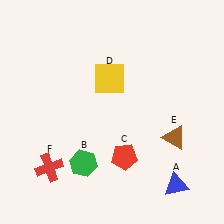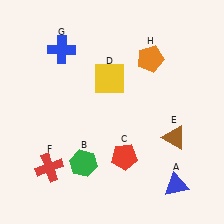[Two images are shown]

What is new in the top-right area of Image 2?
An orange pentagon (H) was added in the top-right area of Image 2.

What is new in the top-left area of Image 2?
A blue cross (G) was added in the top-left area of Image 2.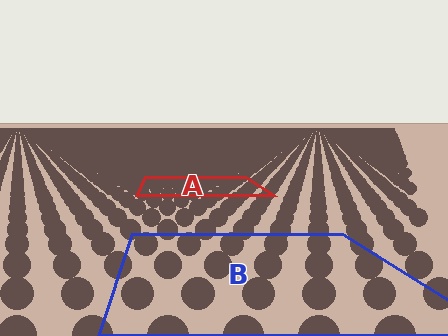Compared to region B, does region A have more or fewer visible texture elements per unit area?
Region A has more texture elements per unit area — they are packed more densely because it is farther away.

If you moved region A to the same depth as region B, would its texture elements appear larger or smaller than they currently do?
They would appear larger. At a closer depth, the same texture elements are projected at a bigger on-screen size.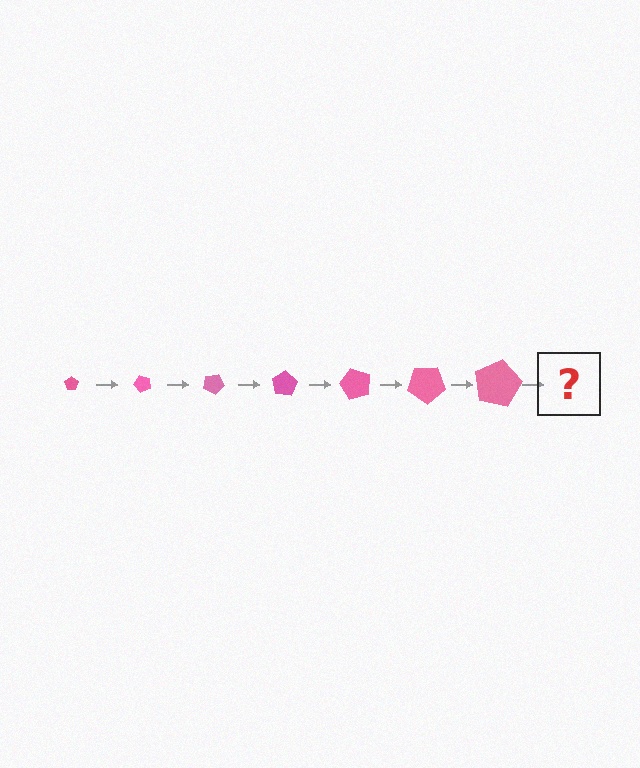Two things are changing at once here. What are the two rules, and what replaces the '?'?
The two rules are that the pentagon grows larger each step and it rotates 50 degrees each step. The '?' should be a pentagon, larger than the previous one and rotated 350 degrees from the start.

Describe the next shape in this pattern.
It should be a pentagon, larger than the previous one and rotated 350 degrees from the start.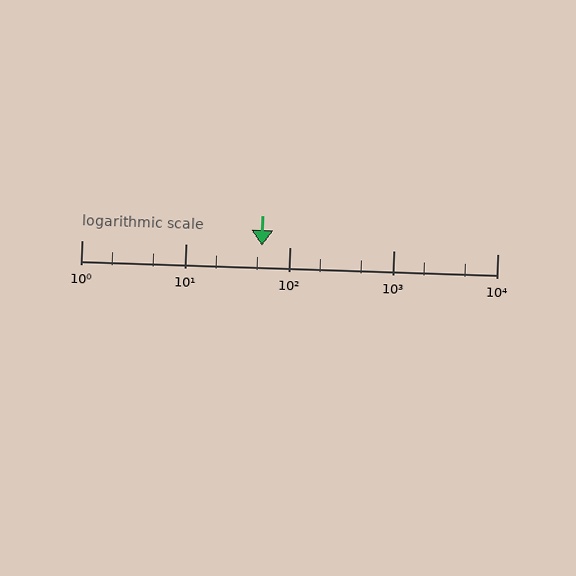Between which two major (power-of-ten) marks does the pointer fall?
The pointer is between 10 and 100.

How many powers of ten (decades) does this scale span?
The scale spans 4 decades, from 1 to 10000.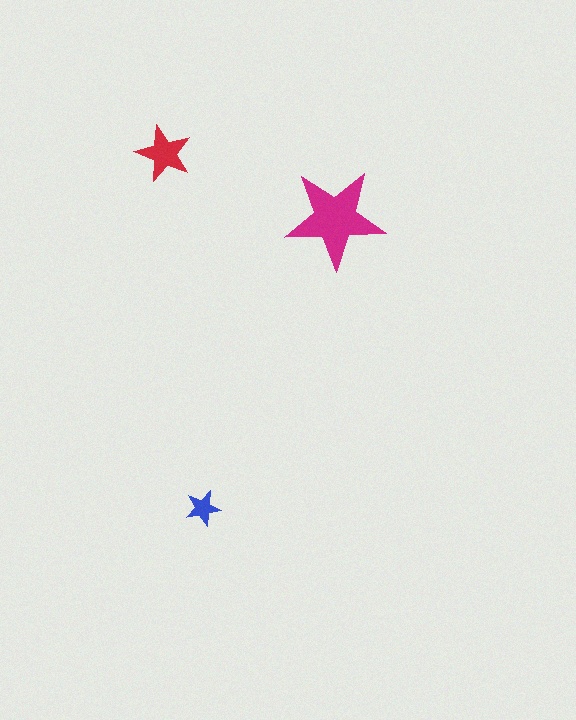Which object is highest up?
The red star is topmost.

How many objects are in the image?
There are 3 objects in the image.